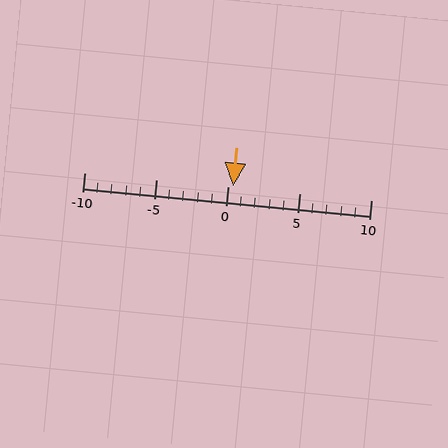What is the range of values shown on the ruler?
The ruler shows values from -10 to 10.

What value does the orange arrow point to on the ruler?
The orange arrow points to approximately 0.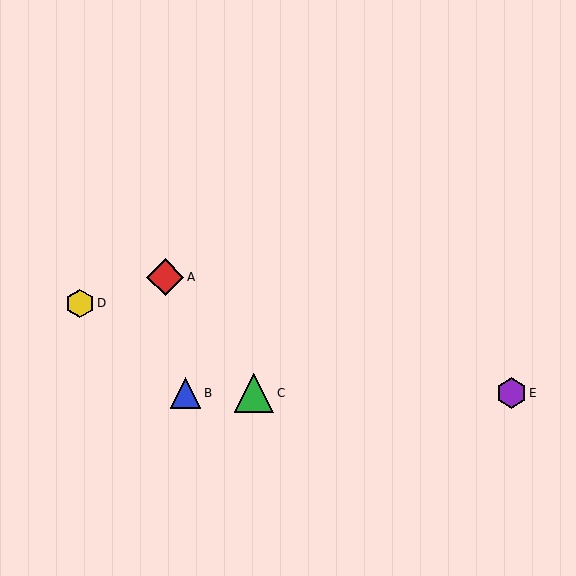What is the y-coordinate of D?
Object D is at y≈303.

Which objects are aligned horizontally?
Objects B, C, E are aligned horizontally.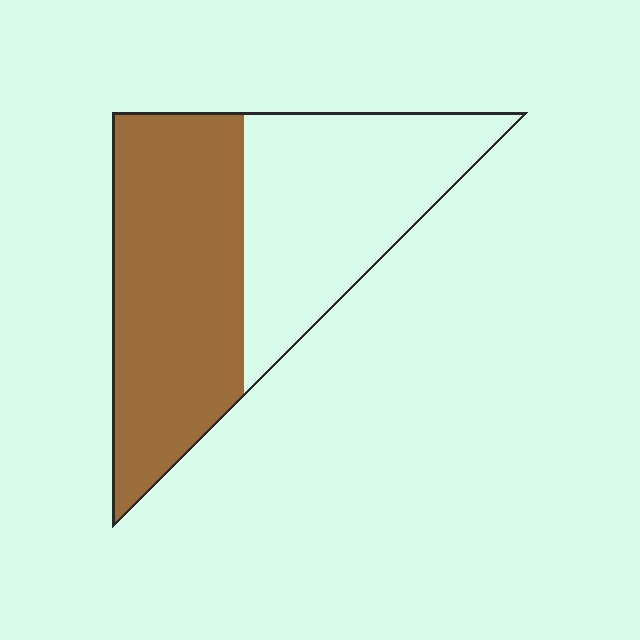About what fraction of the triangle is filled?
About one half (1/2).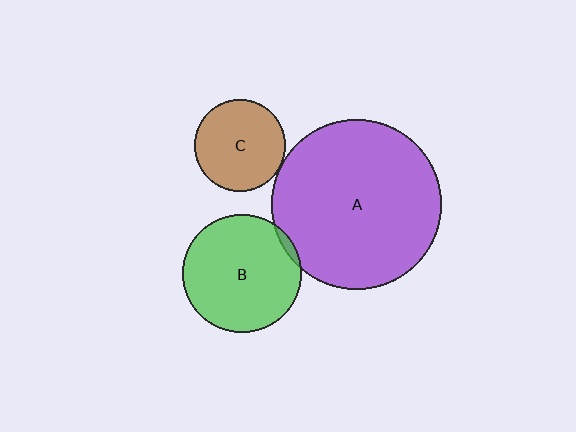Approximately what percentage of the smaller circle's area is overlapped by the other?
Approximately 5%.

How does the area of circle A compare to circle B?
Approximately 2.0 times.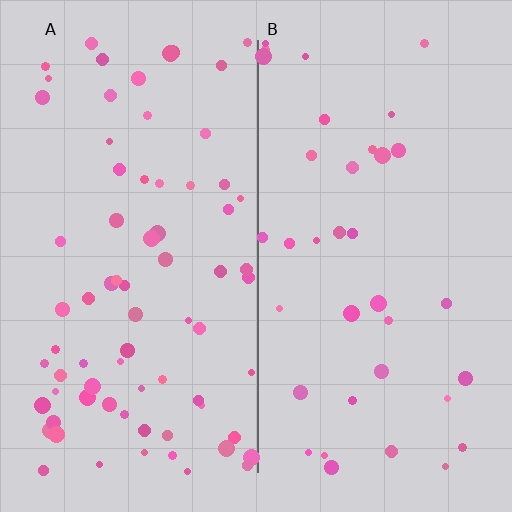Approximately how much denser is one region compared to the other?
Approximately 2.0× — region A over region B.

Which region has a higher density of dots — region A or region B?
A (the left).